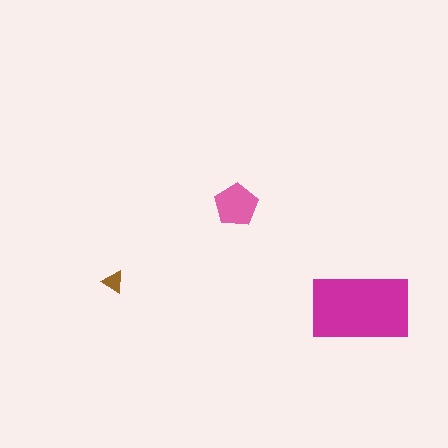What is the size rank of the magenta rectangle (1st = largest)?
1st.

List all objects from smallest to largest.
The brown triangle, the pink pentagon, the magenta rectangle.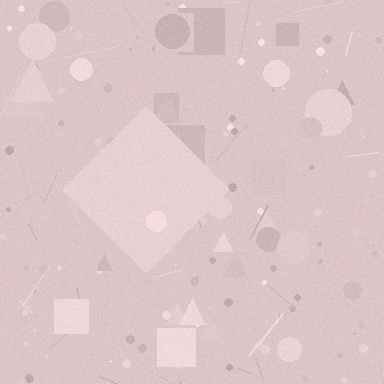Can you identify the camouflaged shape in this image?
The camouflaged shape is a diamond.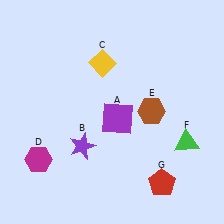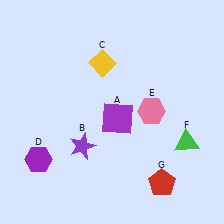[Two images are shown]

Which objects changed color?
D changed from magenta to purple. E changed from brown to pink.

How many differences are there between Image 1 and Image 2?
There are 2 differences between the two images.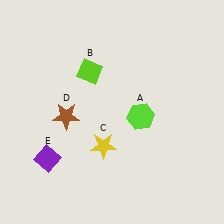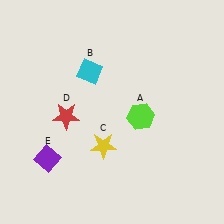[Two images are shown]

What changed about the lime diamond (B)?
In Image 1, B is lime. In Image 2, it changed to cyan.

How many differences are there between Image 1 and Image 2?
There are 2 differences between the two images.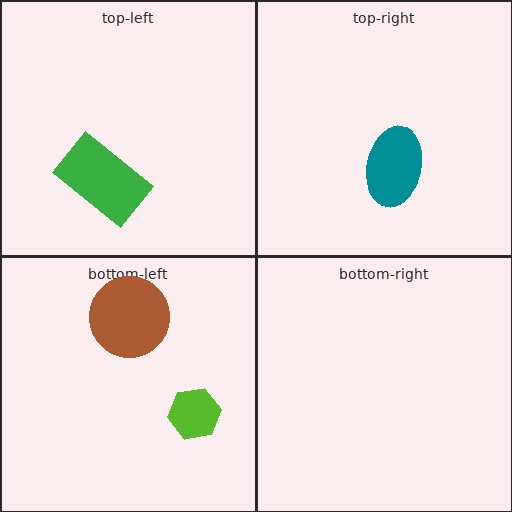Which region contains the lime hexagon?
The bottom-left region.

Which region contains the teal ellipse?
The top-right region.